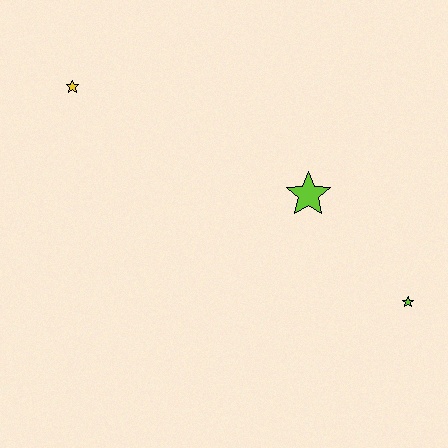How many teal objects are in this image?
There are no teal objects.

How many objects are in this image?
There are 3 objects.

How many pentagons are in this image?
There are no pentagons.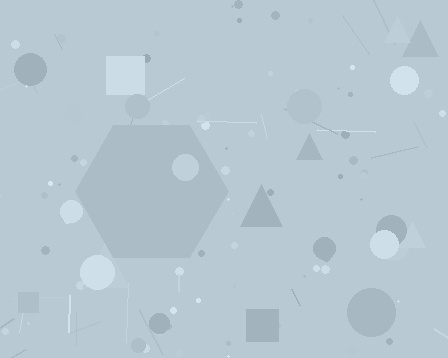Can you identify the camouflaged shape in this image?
The camouflaged shape is a hexagon.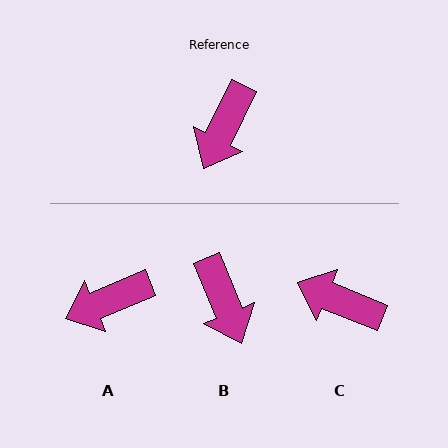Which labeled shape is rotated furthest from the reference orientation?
C, about 86 degrees away.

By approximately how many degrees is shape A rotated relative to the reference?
Approximately 41 degrees clockwise.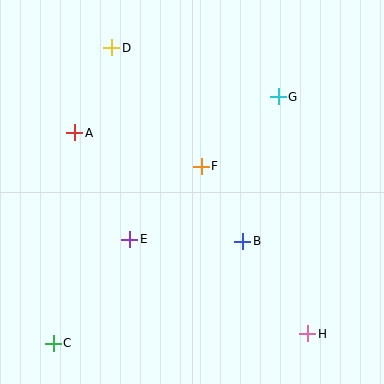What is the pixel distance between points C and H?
The distance between C and H is 255 pixels.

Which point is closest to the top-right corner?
Point G is closest to the top-right corner.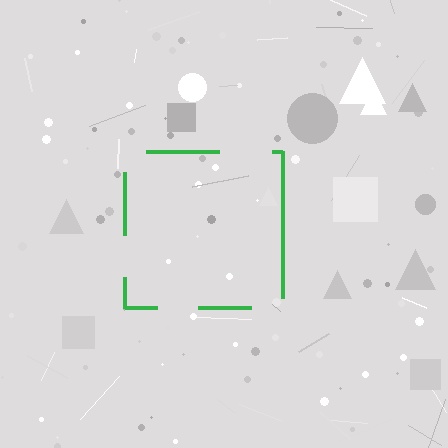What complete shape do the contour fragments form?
The contour fragments form a square.